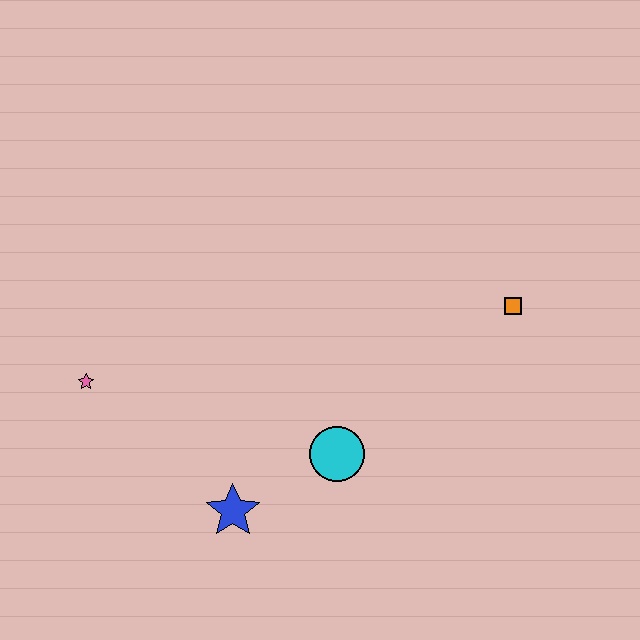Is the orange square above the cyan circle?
Yes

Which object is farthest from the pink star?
The orange square is farthest from the pink star.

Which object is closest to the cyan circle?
The blue star is closest to the cyan circle.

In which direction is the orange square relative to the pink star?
The orange square is to the right of the pink star.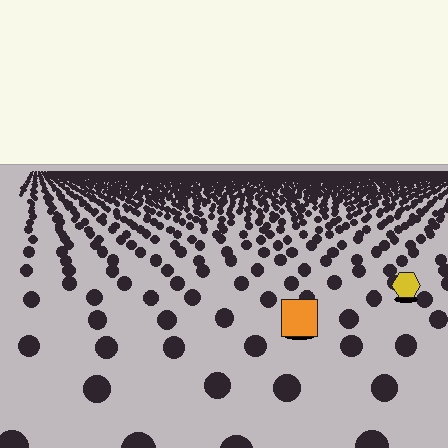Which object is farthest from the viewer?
The yellow hexagon is farthest from the viewer. It appears smaller and the ground texture around it is denser.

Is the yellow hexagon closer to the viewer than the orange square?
No. The orange square is closer — you can tell from the texture gradient: the ground texture is coarser near it.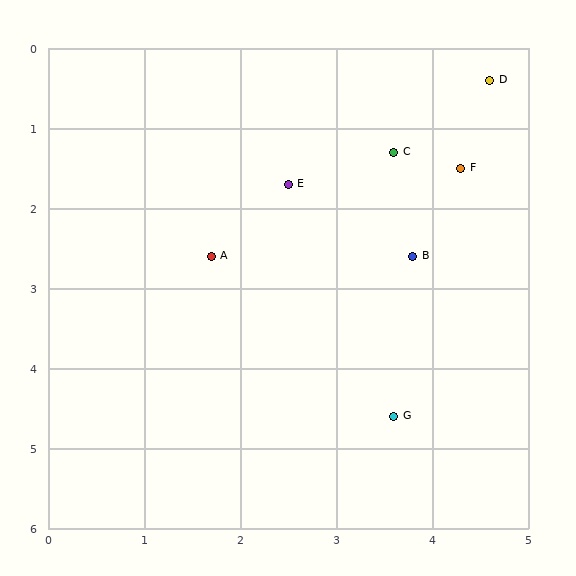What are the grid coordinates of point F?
Point F is at approximately (4.3, 1.5).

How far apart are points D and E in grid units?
Points D and E are about 2.5 grid units apart.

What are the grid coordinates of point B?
Point B is at approximately (3.8, 2.6).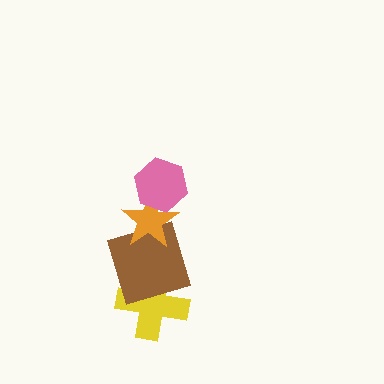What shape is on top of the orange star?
The pink hexagon is on top of the orange star.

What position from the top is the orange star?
The orange star is 2nd from the top.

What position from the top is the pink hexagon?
The pink hexagon is 1st from the top.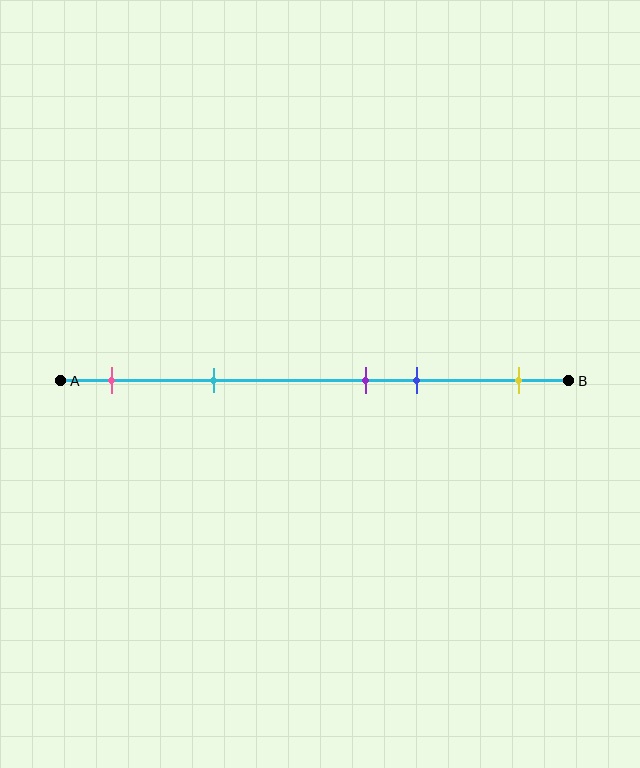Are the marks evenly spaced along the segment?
No, the marks are not evenly spaced.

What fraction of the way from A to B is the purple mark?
The purple mark is approximately 60% (0.6) of the way from A to B.